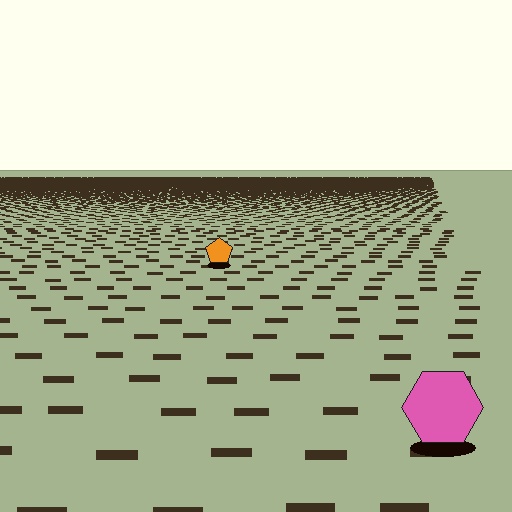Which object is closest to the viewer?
The pink hexagon is closest. The texture marks near it are larger and more spread out.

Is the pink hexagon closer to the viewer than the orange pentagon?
Yes. The pink hexagon is closer — you can tell from the texture gradient: the ground texture is coarser near it.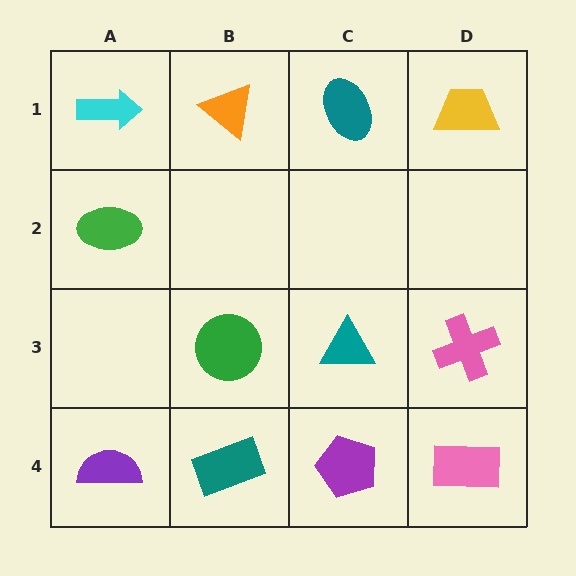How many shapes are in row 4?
4 shapes.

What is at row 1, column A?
A cyan arrow.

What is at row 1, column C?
A teal ellipse.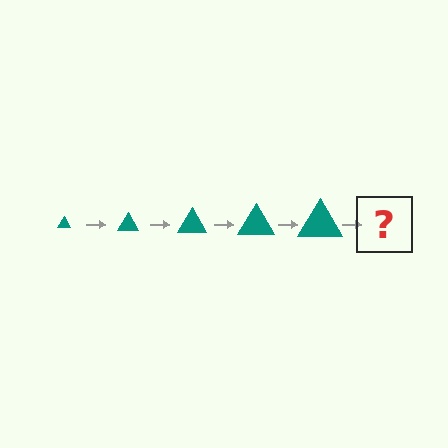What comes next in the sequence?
The next element should be a teal triangle, larger than the previous one.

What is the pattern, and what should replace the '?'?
The pattern is that the triangle gets progressively larger each step. The '?' should be a teal triangle, larger than the previous one.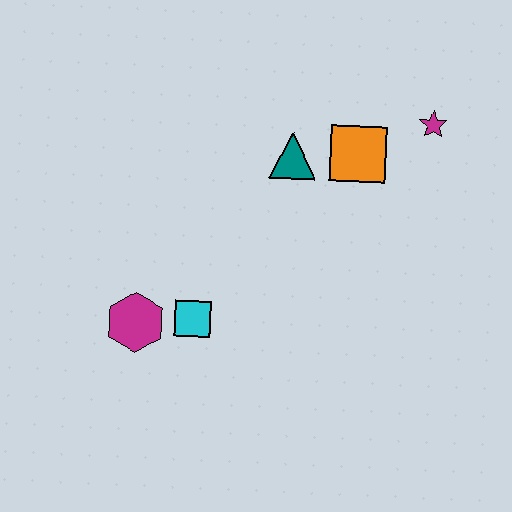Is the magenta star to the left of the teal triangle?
No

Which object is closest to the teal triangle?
The orange square is closest to the teal triangle.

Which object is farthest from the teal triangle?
The magenta hexagon is farthest from the teal triangle.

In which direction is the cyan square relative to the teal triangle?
The cyan square is below the teal triangle.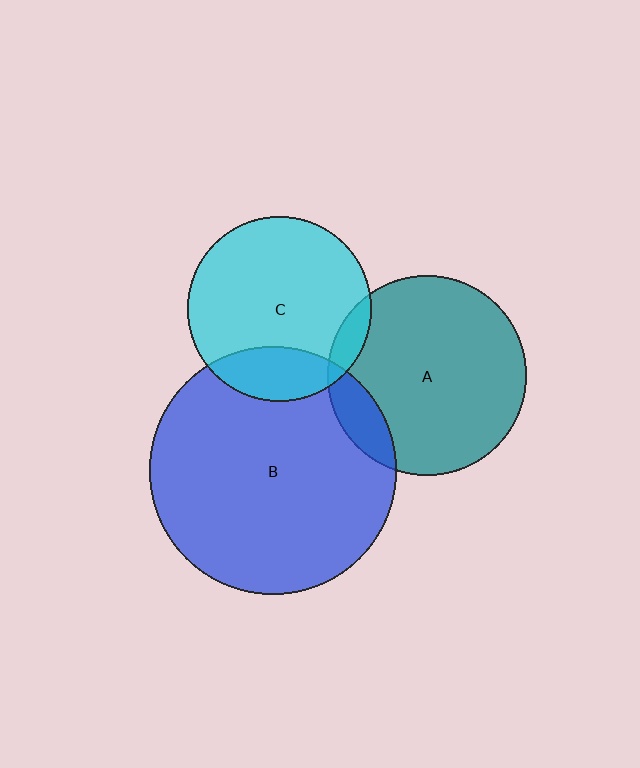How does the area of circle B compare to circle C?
Approximately 1.8 times.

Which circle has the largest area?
Circle B (blue).